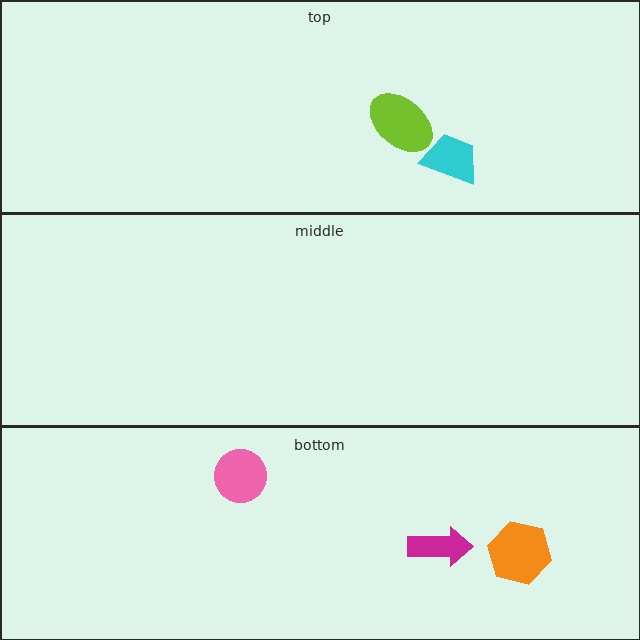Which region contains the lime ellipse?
The top region.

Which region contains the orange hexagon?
The bottom region.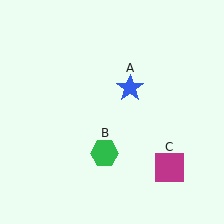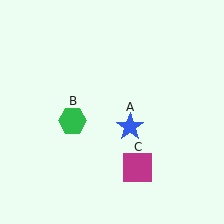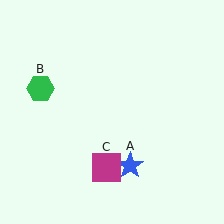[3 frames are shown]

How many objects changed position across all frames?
3 objects changed position: blue star (object A), green hexagon (object B), magenta square (object C).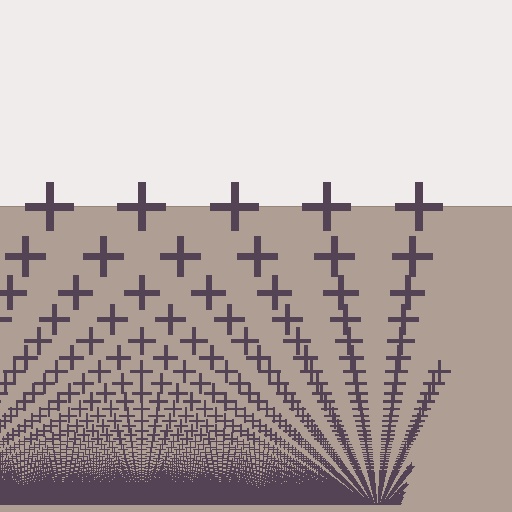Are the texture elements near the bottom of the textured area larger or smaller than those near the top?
Smaller. The gradient is inverted — elements near the bottom are smaller and denser.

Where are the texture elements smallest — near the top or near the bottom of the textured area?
Near the bottom.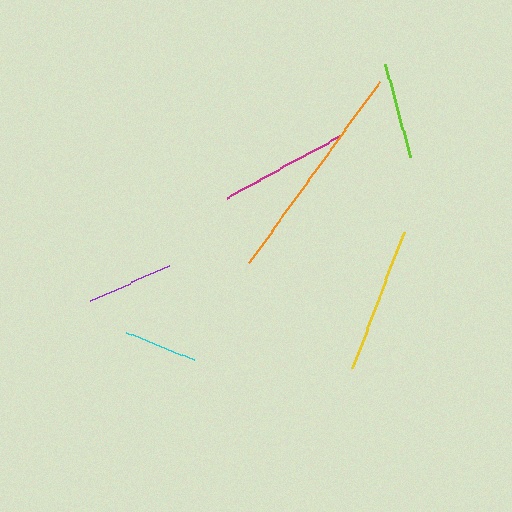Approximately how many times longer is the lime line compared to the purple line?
The lime line is approximately 1.1 times the length of the purple line.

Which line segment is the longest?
The orange line is the longest at approximately 223 pixels.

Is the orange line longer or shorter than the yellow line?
The orange line is longer than the yellow line.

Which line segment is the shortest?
The cyan line is the shortest at approximately 74 pixels.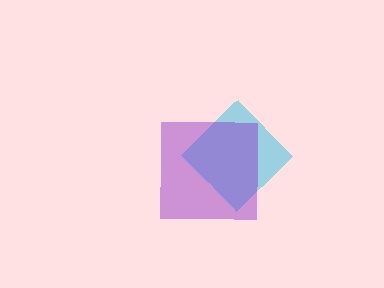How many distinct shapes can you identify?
There are 2 distinct shapes: a cyan diamond, a purple square.